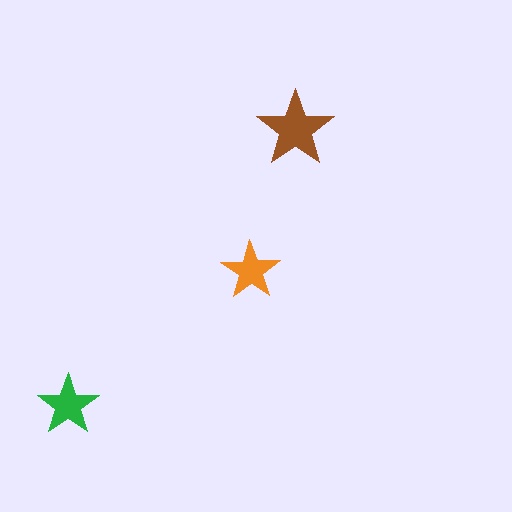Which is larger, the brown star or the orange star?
The brown one.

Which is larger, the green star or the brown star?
The brown one.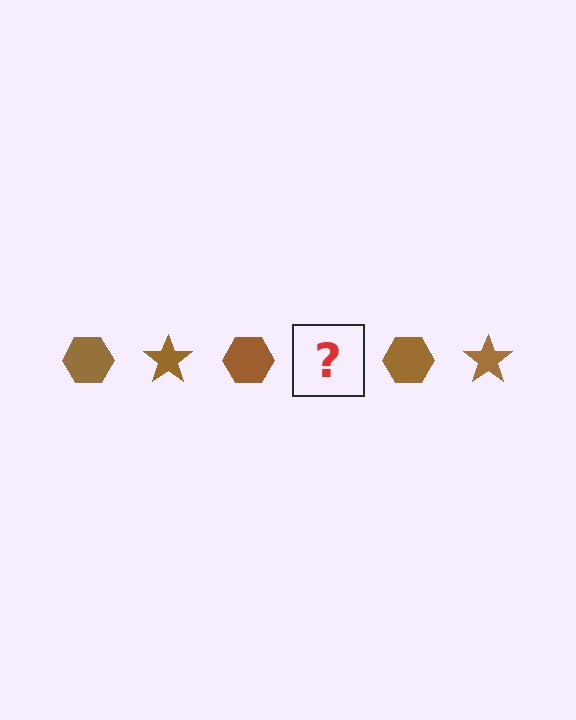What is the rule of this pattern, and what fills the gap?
The rule is that the pattern cycles through hexagon, star shapes in brown. The gap should be filled with a brown star.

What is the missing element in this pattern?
The missing element is a brown star.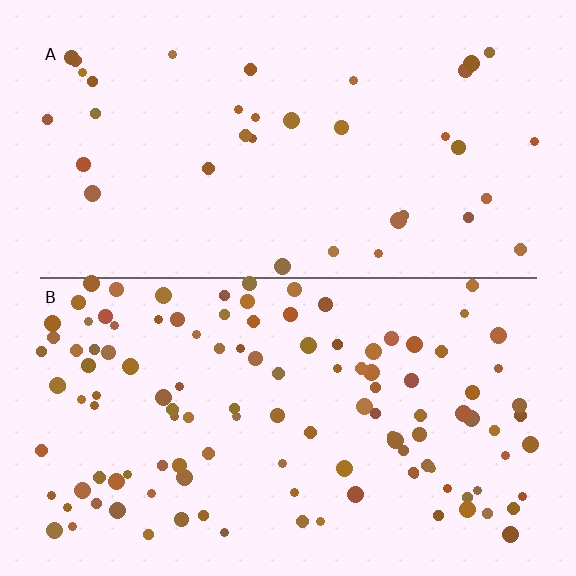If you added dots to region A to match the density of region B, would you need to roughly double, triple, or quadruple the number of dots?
Approximately triple.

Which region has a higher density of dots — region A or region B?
B (the bottom).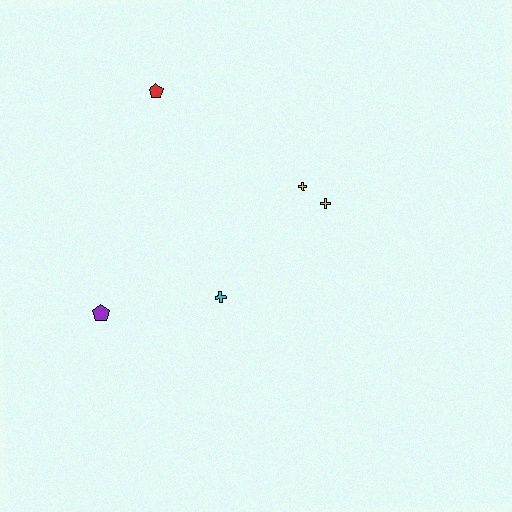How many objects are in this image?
There are 5 objects.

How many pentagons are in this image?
There are 2 pentagons.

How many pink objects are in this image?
There are no pink objects.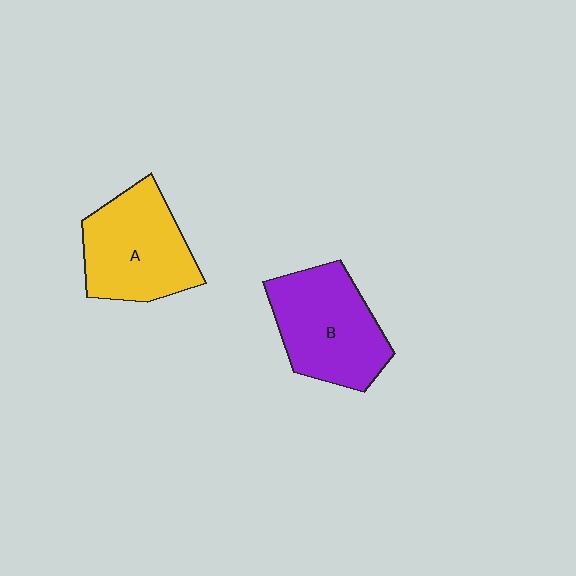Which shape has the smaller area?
Shape A (yellow).